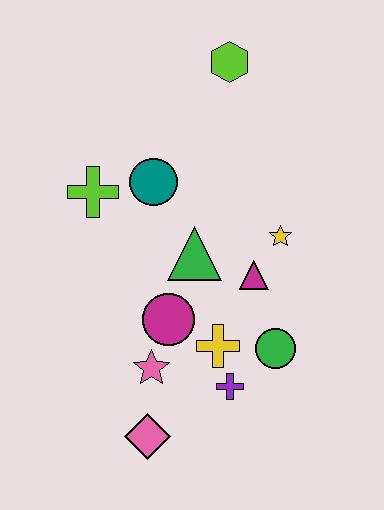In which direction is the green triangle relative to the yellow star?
The green triangle is to the left of the yellow star.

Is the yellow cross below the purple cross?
No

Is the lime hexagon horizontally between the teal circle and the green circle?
Yes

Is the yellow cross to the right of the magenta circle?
Yes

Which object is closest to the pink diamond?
The pink star is closest to the pink diamond.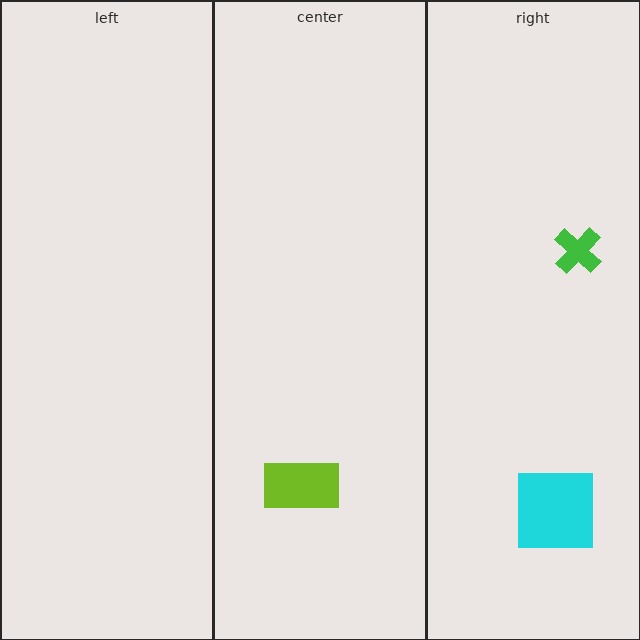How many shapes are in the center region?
1.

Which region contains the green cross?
The right region.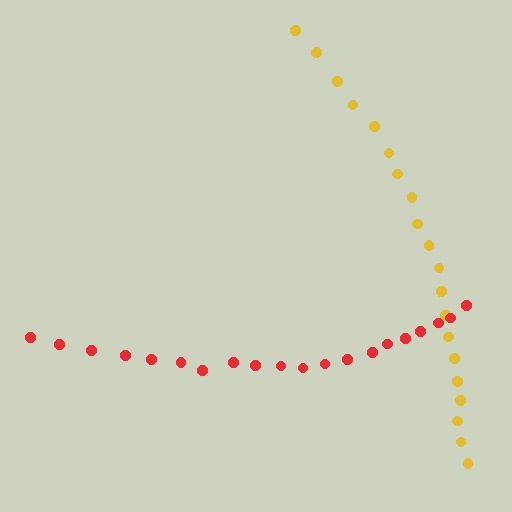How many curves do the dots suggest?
There are 2 distinct paths.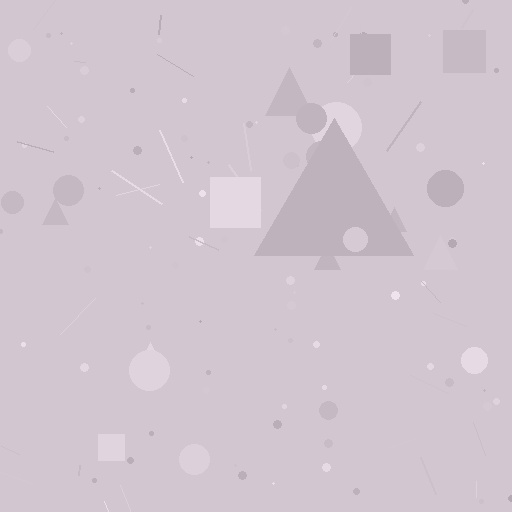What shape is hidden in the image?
A triangle is hidden in the image.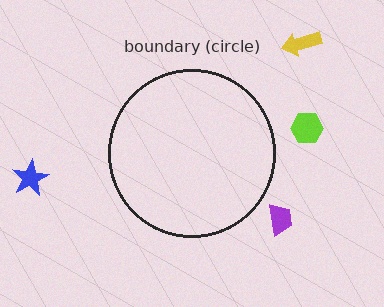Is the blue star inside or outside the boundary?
Outside.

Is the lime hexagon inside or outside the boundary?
Outside.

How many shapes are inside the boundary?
0 inside, 4 outside.